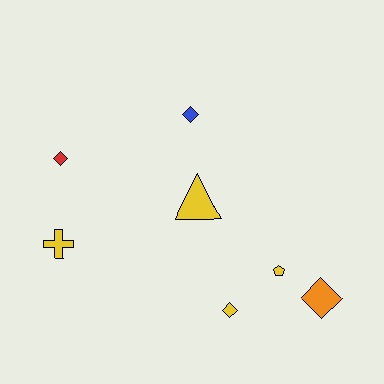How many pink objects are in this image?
There are no pink objects.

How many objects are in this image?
There are 7 objects.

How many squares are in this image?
There are no squares.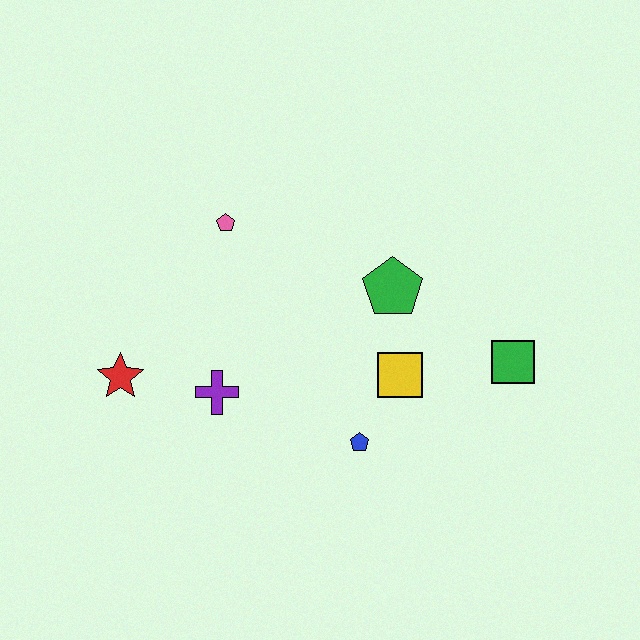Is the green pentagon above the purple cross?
Yes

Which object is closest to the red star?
The purple cross is closest to the red star.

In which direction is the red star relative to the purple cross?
The red star is to the left of the purple cross.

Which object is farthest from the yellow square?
The red star is farthest from the yellow square.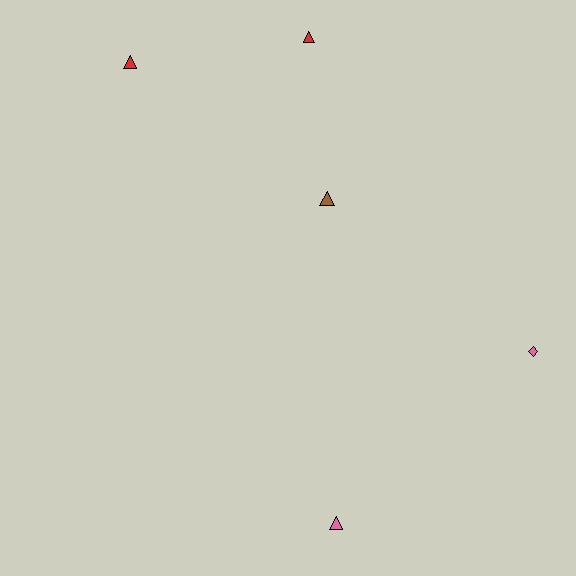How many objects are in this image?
There are 5 objects.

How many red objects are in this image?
There are 2 red objects.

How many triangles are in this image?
There are 4 triangles.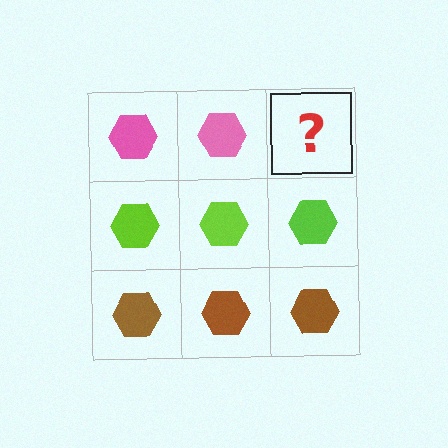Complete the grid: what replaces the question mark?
The question mark should be replaced with a pink hexagon.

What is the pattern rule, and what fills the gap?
The rule is that each row has a consistent color. The gap should be filled with a pink hexagon.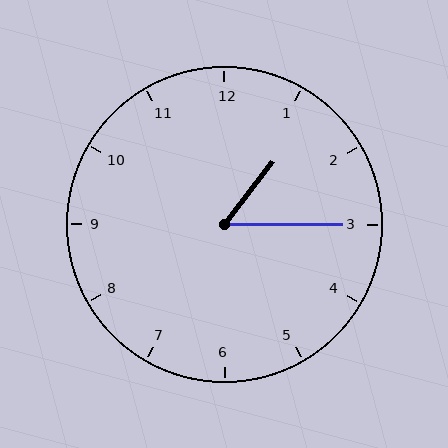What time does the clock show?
1:15.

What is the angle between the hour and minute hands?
Approximately 52 degrees.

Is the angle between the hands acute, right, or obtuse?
It is acute.